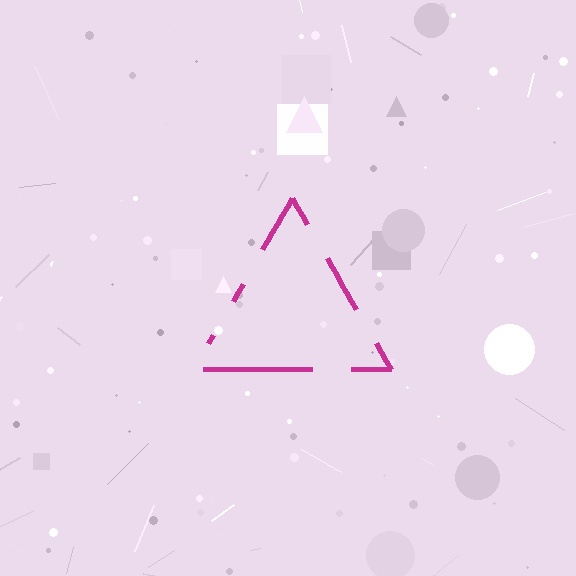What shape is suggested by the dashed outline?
The dashed outline suggests a triangle.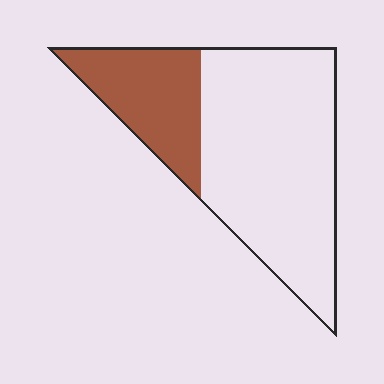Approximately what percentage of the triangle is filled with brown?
Approximately 30%.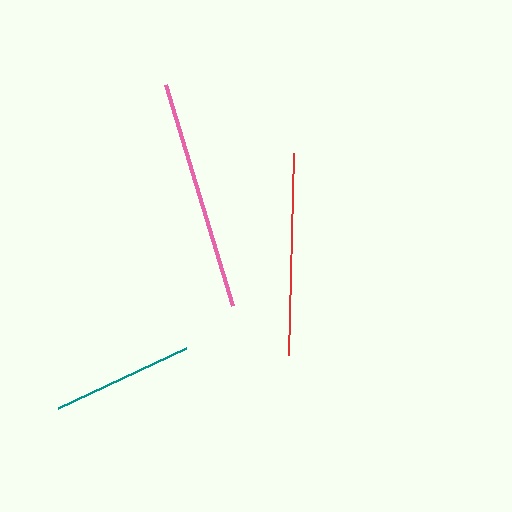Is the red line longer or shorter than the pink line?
The pink line is longer than the red line.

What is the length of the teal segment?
The teal segment is approximately 141 pixels long.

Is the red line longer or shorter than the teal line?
The red line is longer than the teal line.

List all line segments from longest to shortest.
From longest to shortest: pink, red, teal.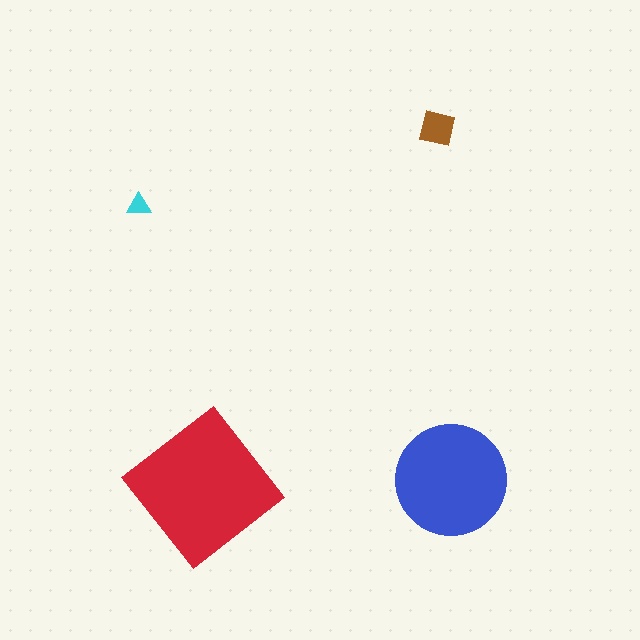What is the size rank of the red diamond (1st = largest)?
1st.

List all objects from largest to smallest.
The red diamond, the blue circle, the brown square, the cyan triangle.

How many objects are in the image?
There are 4 objects in the image.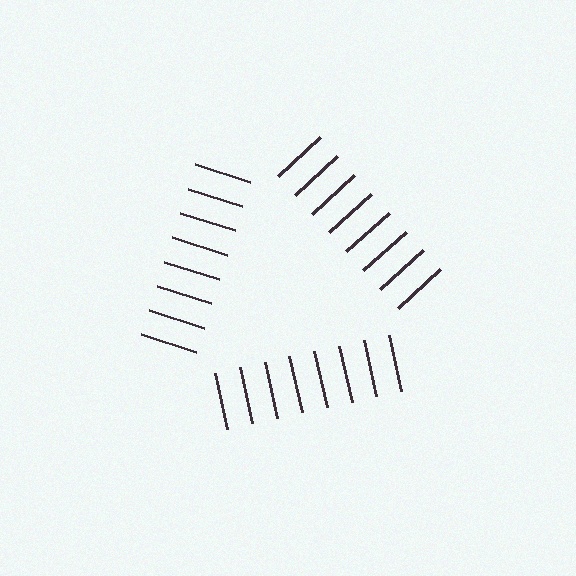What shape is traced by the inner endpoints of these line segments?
An illusory triangle — the line segments terminate on its edges but no continuous stroke is drawn.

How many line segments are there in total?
24 — 8 along each of the 3 edges.